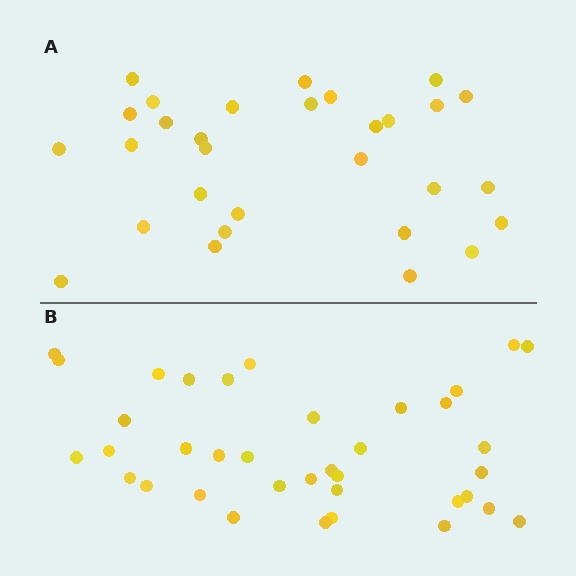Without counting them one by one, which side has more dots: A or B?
Region B (the bottom region) has more dots.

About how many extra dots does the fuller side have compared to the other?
Region B has roughly 8 or so more dots than region A.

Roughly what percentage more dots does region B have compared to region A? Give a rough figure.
About 25% more.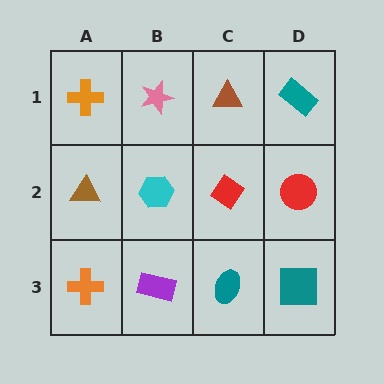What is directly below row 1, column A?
A brown triangle.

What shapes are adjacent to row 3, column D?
A red circle (row 2, column D), a teal ellipse (row 3, column C).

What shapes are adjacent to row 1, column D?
A red circle (row 2, column D), a brown triangle (row 1, column C).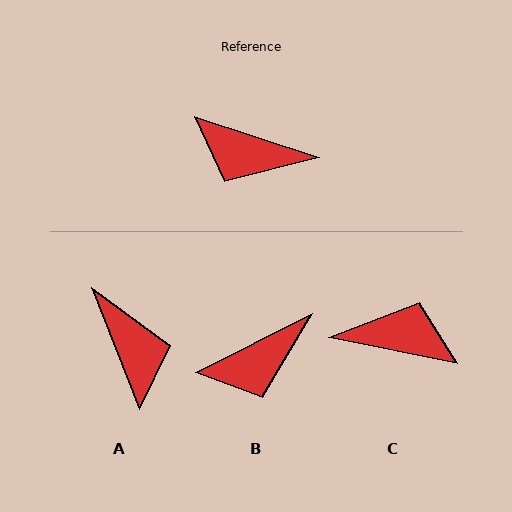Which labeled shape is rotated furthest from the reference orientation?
C, about 173 degrees away.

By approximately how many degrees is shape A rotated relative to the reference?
Approximately 130 degrees counter-clockwise.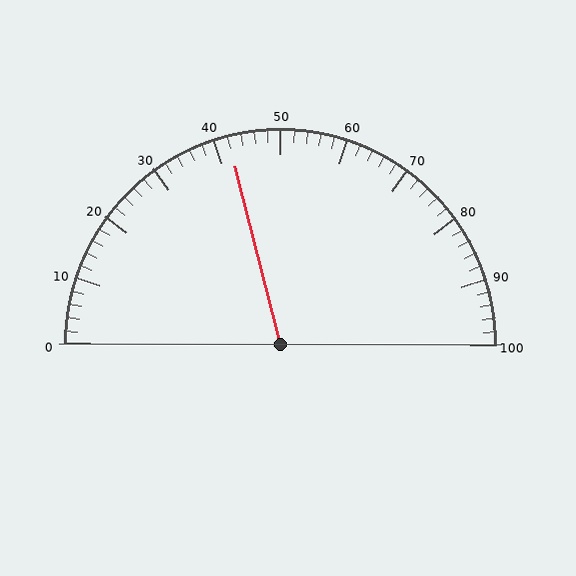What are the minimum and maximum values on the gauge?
The gauge ranges from 0 to 100.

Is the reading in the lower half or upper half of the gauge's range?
The reading is in the lower half of the range (0 to 100).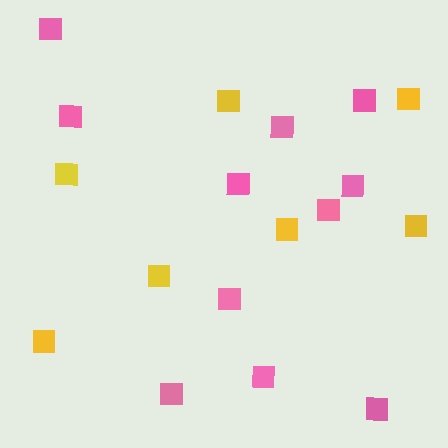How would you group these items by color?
There are 2 groups: one group of pink squares (11) and one group of yellow squares (7).